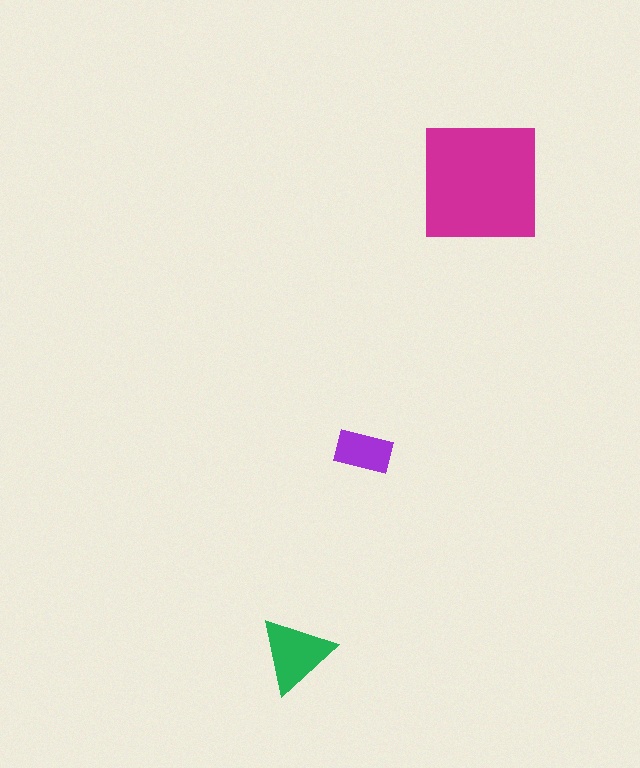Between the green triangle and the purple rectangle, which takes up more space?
The green triangle.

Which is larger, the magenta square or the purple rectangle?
The magenta square.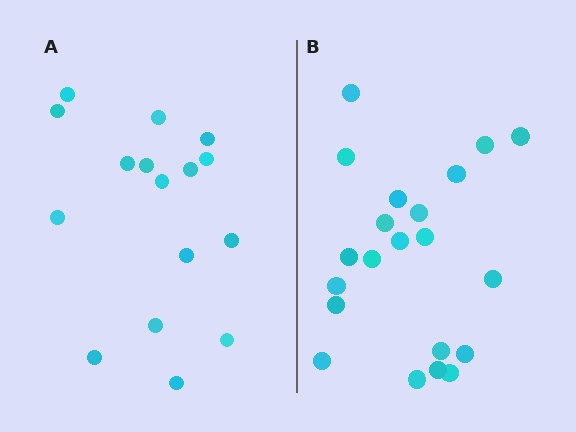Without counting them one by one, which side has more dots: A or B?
Region B (the right region) has more dots.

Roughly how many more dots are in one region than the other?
Region B has about 5 more dots than region A.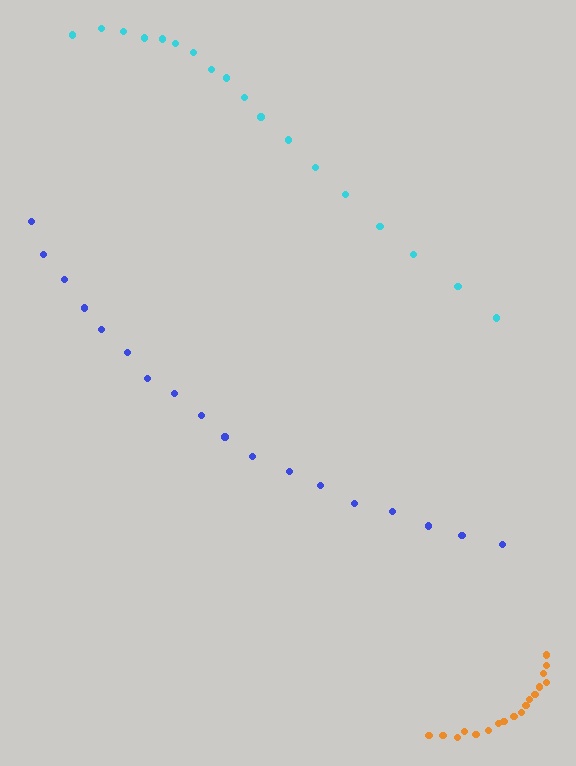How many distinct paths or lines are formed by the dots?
There are 3 distinct paths.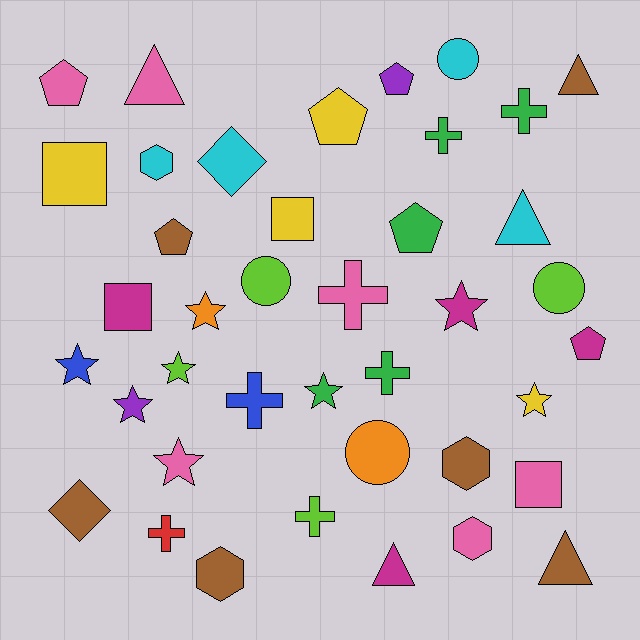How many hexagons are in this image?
There are 4 hexagons.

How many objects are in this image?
There are 40 objects.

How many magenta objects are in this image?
There are 4 magenta objects.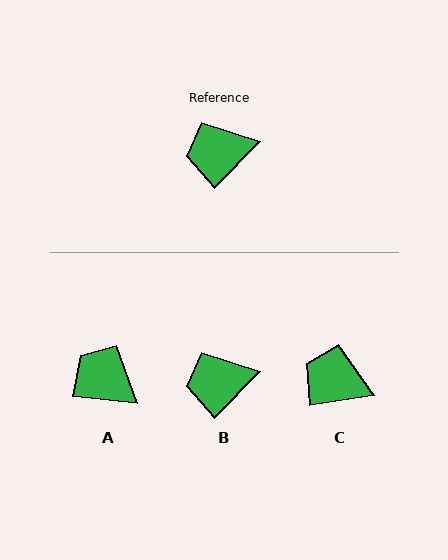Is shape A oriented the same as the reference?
No, it is off by about 52 degrees.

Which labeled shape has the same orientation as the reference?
B.